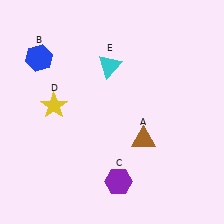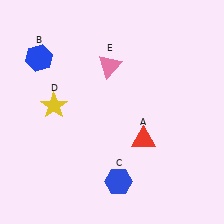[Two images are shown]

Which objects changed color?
A changed from brown to red. C changed from purple to blue. E changed from cyan to pink.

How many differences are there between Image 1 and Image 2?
There are 3 differences between the two images.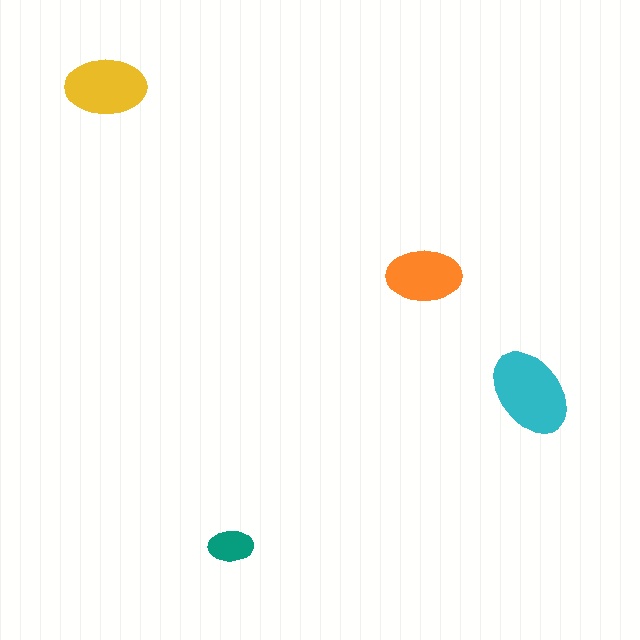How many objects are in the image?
There are 4 objects in the image.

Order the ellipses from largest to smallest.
the cyan one, the yellow one, the orange one, the teal one.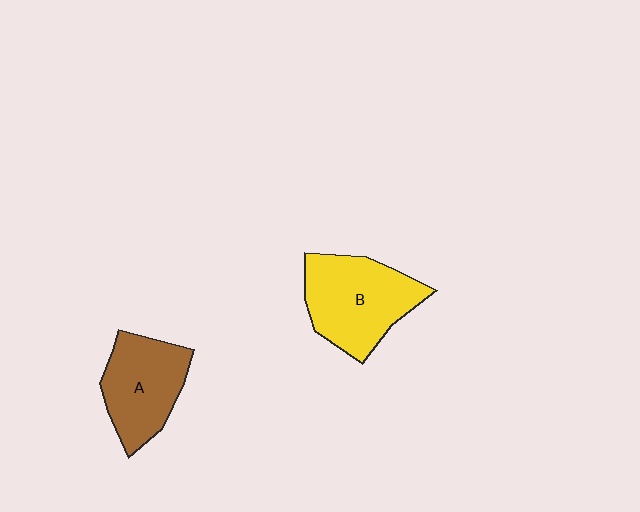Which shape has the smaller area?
Shape A (brown).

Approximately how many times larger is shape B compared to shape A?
Approximately 1.2 times.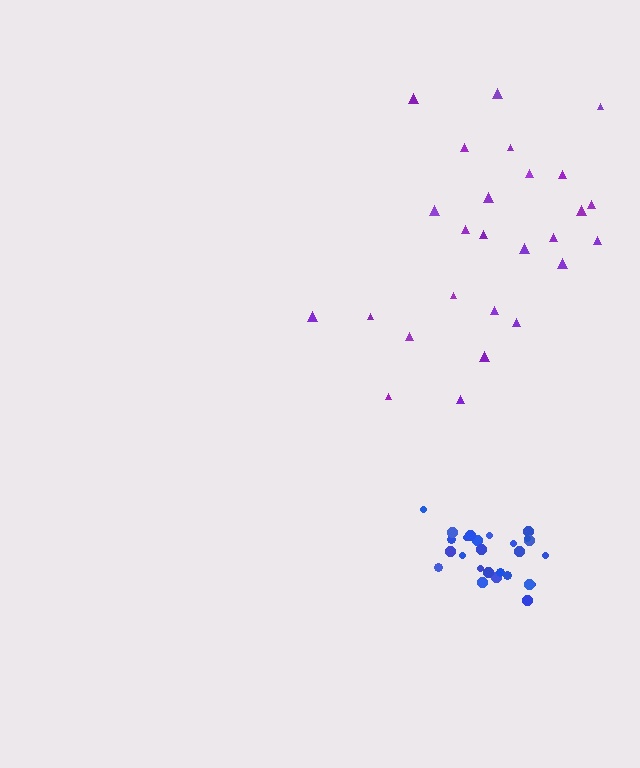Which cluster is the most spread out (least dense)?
Purple.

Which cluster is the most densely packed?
Blue.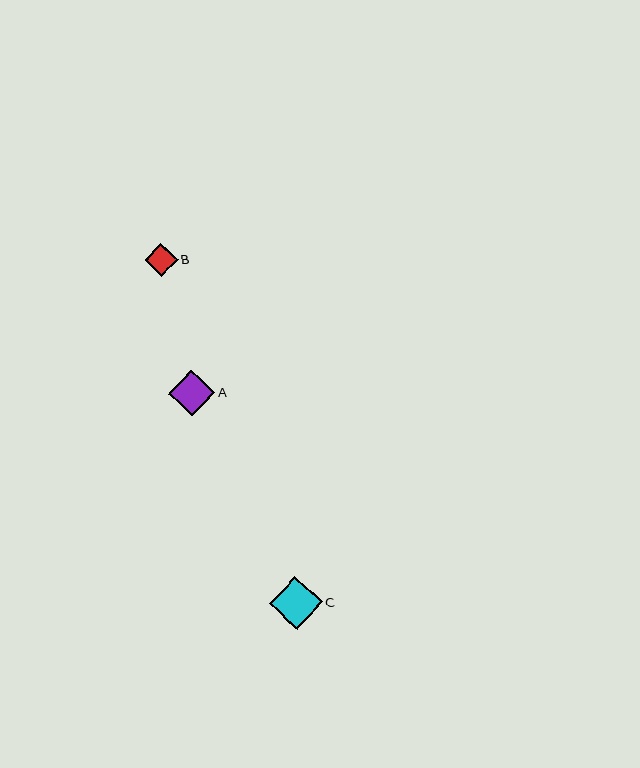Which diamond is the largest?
Diamond C is the largest with a size of approximately 53 pixels.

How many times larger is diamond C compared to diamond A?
Diamond C is approximately 1.2 times the size of diamond A.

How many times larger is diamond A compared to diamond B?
Diamond A is approximately 1.4 times the size of diamond B.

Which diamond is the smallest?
Diamond B is the smallest with a size of approximately 33 pixels.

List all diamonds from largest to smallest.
From largest to smallest: C, A, B.